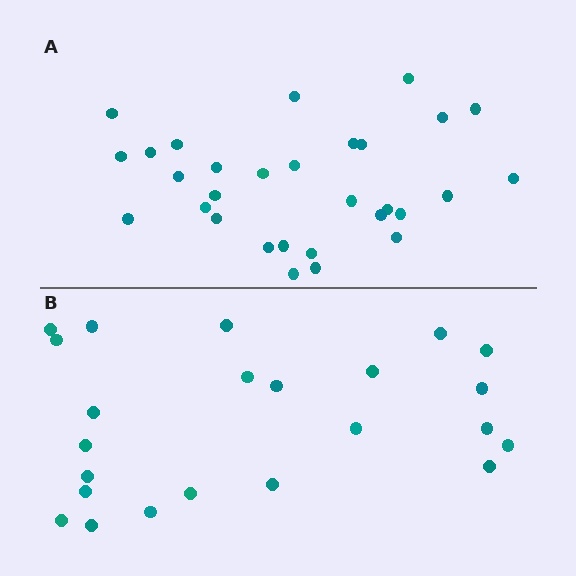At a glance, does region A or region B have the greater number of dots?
Region A (the top region) has more dots.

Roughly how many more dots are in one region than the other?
Region A has roughly 8 or so more dots than region B.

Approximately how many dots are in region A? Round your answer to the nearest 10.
About 30 dots.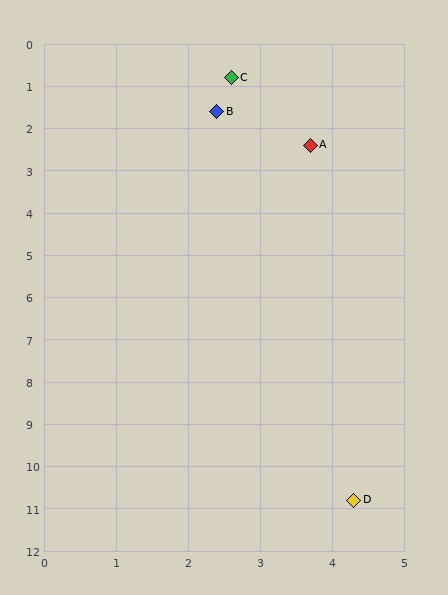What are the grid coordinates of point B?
Point B is at approximately (2.4, 1.6).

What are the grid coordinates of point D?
Point D is at approximately (4.3, 10.8).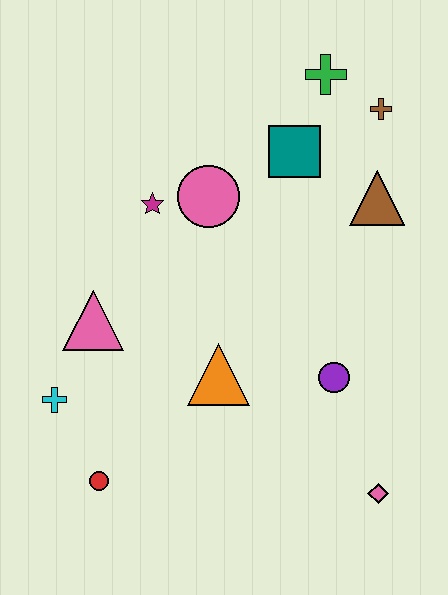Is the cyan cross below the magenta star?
Yes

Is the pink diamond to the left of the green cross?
No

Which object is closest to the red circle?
The cyan cross is closest to the red circle.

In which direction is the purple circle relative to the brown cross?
The purple circle is below the brown cross.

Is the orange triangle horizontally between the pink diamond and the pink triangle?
Yes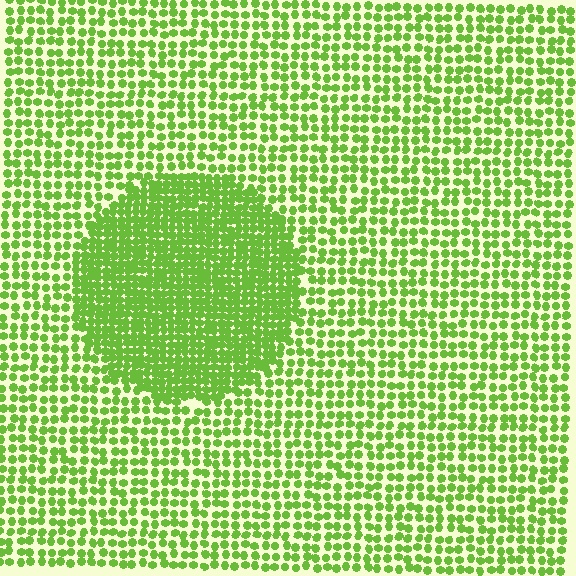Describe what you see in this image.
The image contains small lime elements arranged at two different densities. A circle-shaped region is visible where the elements are more densely packed than the surrounding area.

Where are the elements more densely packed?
The elements are more densely packed inside the circle boundary.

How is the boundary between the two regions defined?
The boundary is defined by a change in element density (approximately 2.0x ratio). All elements are the same color, size, and shape.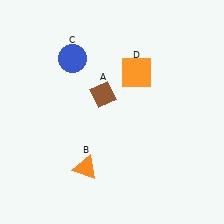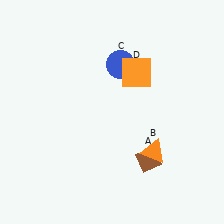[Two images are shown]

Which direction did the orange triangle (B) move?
The orange triangle (B) moved right.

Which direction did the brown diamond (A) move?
The brown diamond (A) moved down.